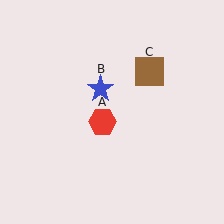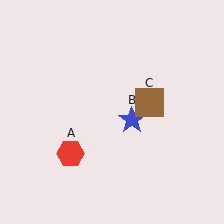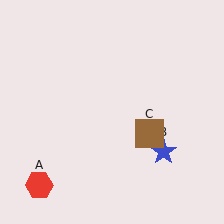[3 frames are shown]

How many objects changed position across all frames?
3 objects changed position: red hexagon (object A), blue star (object B), brown square (object C).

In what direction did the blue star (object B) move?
The blue star (object B) moved down and to the right.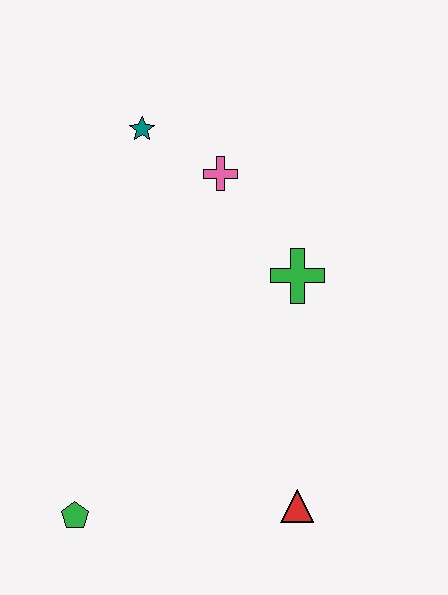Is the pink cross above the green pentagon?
Yes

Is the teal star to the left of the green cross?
Yes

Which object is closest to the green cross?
The pink cross is closest to the green cross.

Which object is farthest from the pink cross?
The green pentagon is farthest from the pink cross.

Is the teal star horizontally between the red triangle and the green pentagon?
Yes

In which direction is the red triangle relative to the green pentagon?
The red triangle is to the right of the green pentagon.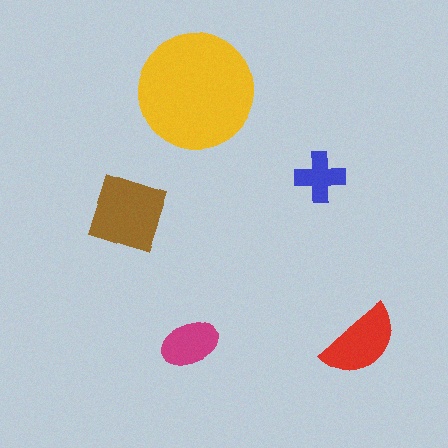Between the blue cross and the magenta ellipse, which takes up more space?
The magenta ellipse.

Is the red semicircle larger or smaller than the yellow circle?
Smaller.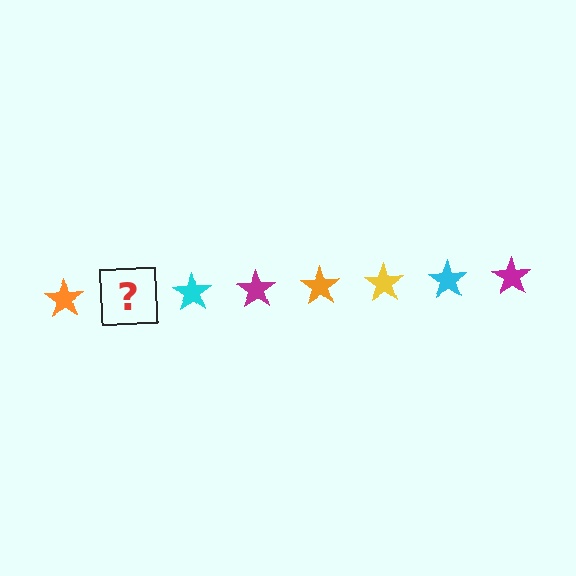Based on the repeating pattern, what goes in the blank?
The blank should be a yellow star.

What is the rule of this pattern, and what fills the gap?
The rule is that the pattern cycles through orange, yellow, cyan, magenta stars. The gap should be filled with a yellow star.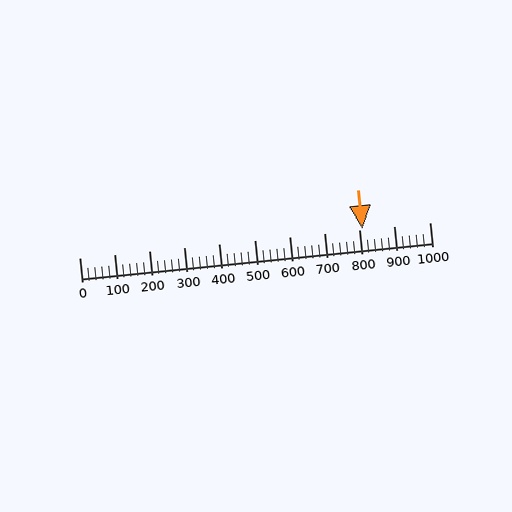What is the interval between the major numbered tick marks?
The major tick marks are spaced 100 units apart.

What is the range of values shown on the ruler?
The ruler shows values from 0 to 1000.